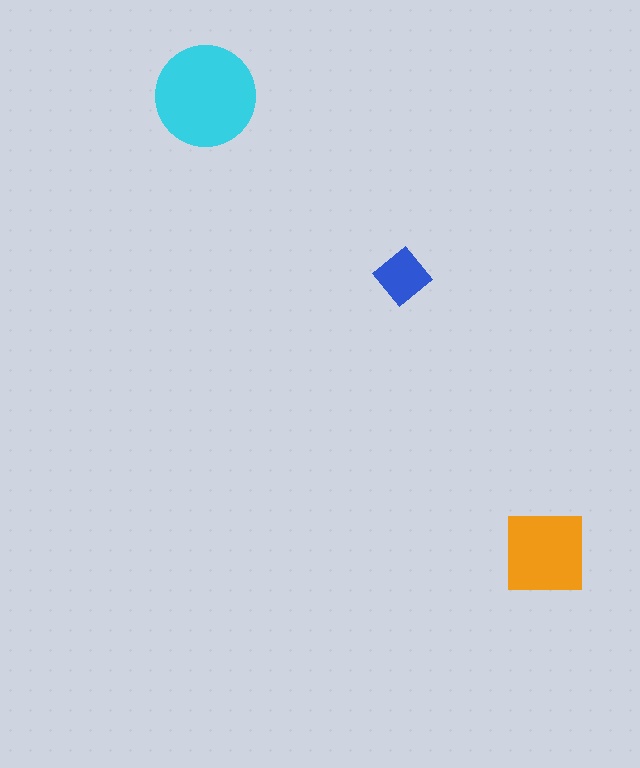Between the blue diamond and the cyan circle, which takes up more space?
The cyan circle.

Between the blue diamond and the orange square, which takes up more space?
The orange square.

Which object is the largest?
The cyan circle.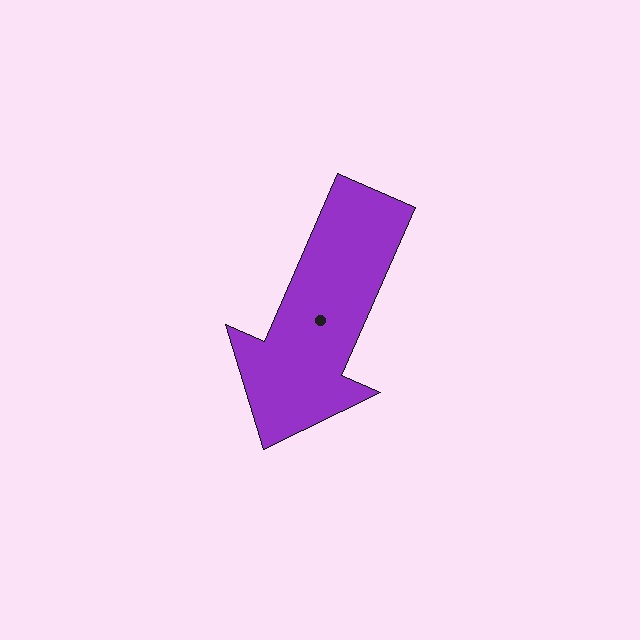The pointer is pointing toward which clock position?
Roughly 7 o'clock.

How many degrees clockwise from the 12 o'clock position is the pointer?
Approximately 204 degrees.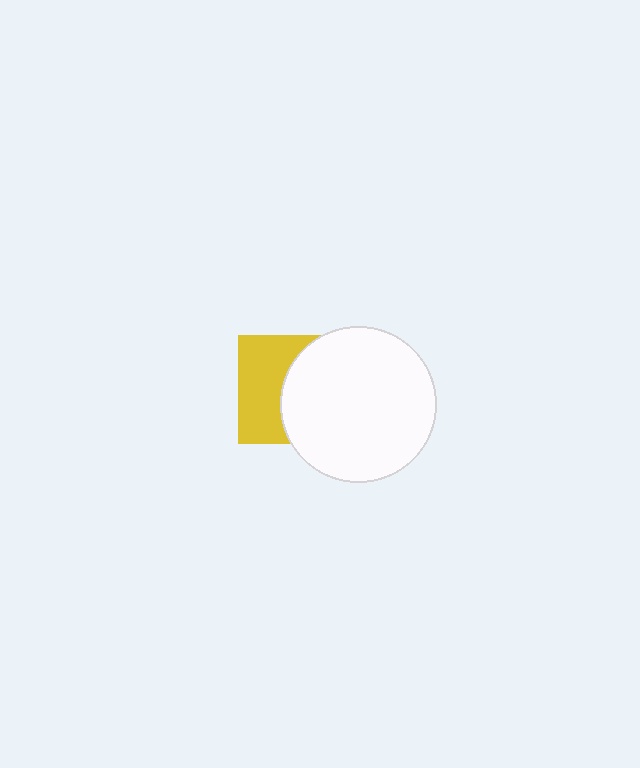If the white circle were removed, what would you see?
You would see the complete yellow square.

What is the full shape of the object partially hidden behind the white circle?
The partially hidden object is a yellow square.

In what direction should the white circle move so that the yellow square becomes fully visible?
The white circle should move right. That is the shortest direction to clear the overlap and leave the yellow square fully visible.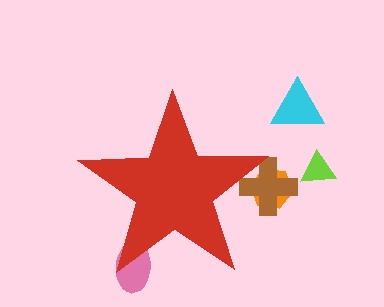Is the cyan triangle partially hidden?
No, the cyan triangle is fully visible.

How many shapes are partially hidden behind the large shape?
3 shapes are partially hidden.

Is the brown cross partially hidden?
Yes, the brown cross is partially hidden behind the red star.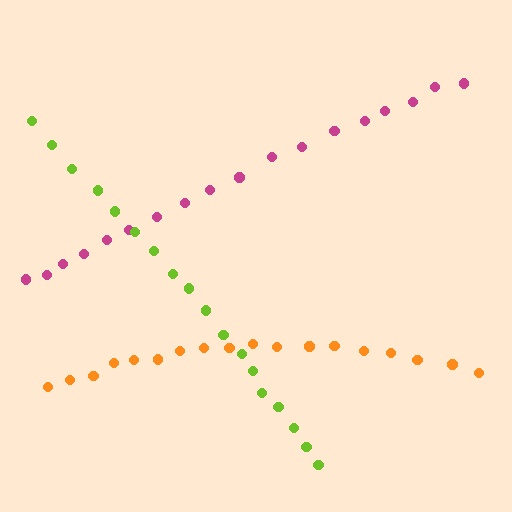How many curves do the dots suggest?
There are 3 distinct paths.